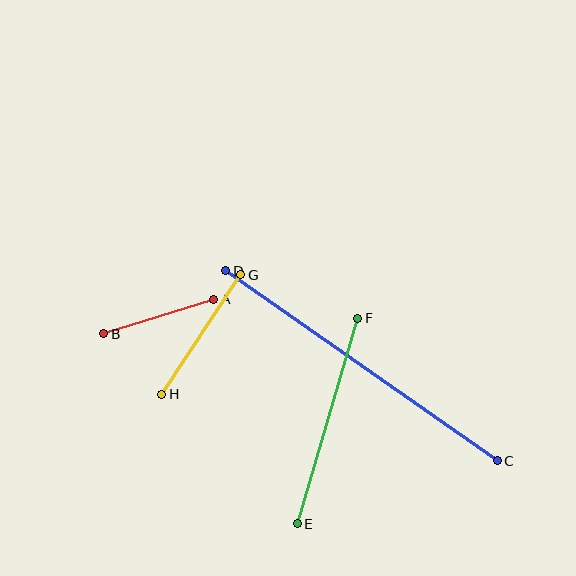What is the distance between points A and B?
The distance is approximately 115 pixels.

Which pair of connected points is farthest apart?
Points C and D are farthest apart.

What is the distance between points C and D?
The distance is approximately 332 pixels.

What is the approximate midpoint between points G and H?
The midpoint is at approximately (201, 335) pixels.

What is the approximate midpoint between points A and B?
The midpoint is at approximately (159, 316) pixels.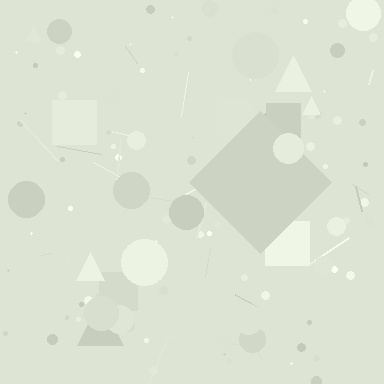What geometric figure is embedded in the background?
A diamond is embedded in the background.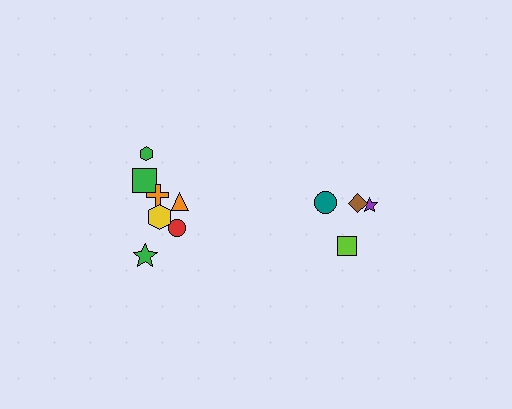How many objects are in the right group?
There are 4 objects.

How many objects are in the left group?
There are 7 objects.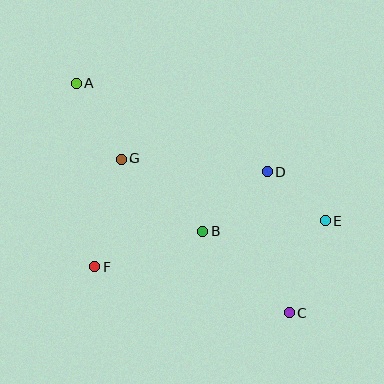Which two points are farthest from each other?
Points A and C are farthest from each other.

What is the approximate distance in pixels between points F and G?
The distance between F and G is approximately 111 pixels.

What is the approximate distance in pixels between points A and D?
The distance between A and D is approximately 211 pixels.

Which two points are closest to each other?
Points D and E are closest to each other.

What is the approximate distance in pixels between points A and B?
The distance between A and B is approximately 195 pixels.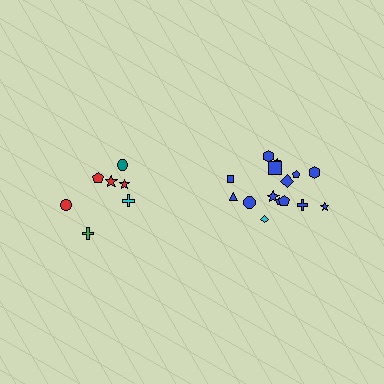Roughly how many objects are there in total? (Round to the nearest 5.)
Roughly 20 objects in total.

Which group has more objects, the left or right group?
The right group.